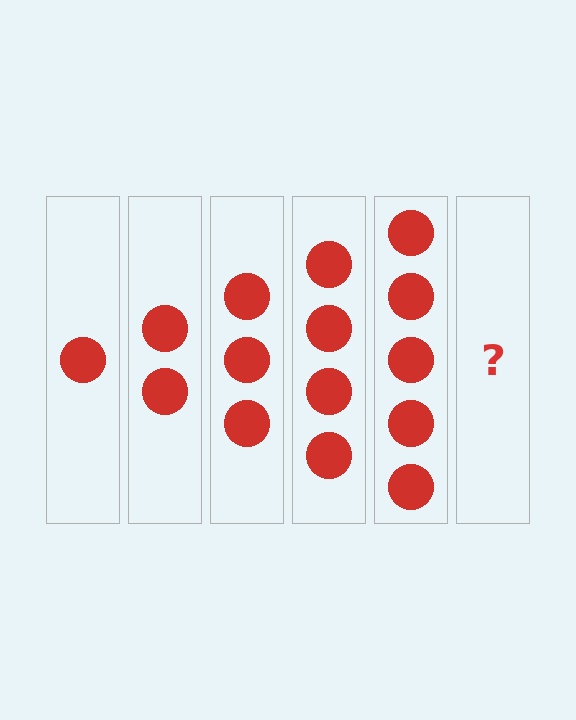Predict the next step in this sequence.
The next step is 6 circles.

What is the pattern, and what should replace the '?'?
The pattern is that each step adds one more circle. The '?' should be 6 circles.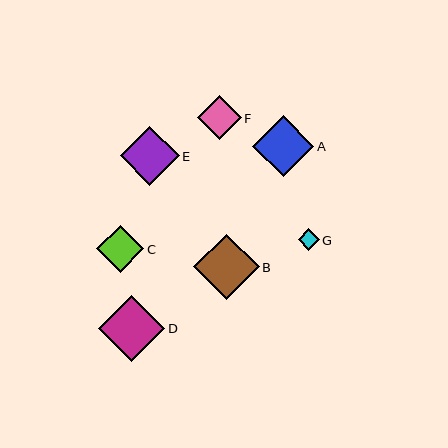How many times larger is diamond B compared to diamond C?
Diamond B is approximately 1.4 times the size of diamond C.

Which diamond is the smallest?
Diamond G is the smallest with a size of approximately 21 pixels.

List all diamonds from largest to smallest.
From largest to smallest: D, B, A, E, C, F, G.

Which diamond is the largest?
Diamond D is the largest with a size of approximately 66 pixels.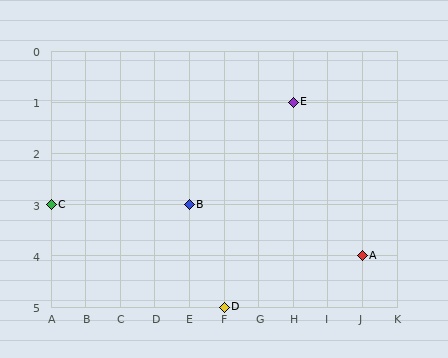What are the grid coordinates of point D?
Point D is at grid coordinates (F, 5).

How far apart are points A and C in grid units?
Points A and C are 9 columns and 1 row apart (about 9.1 grid units diagonally).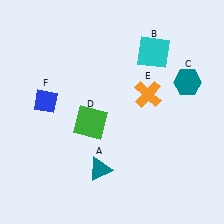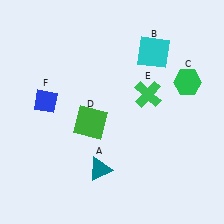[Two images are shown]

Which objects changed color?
C changed from teal to green. E changed from orange to green.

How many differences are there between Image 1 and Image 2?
There are 2 differences between the two images.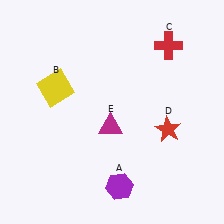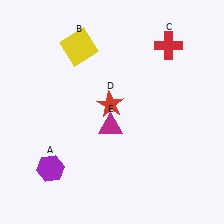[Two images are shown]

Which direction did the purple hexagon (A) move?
The purple hexagon (A) moved left.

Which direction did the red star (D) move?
The red star (D) moved left.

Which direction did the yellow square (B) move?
The yellow square (B) moved up.